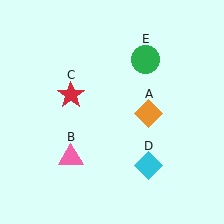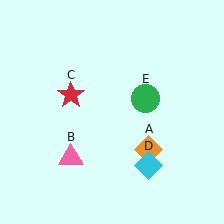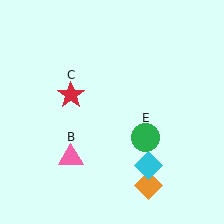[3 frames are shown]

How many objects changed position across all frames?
2 objects changed position: orange diamond (object A), green circle (object E).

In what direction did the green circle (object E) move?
The green circle (object E) moved down.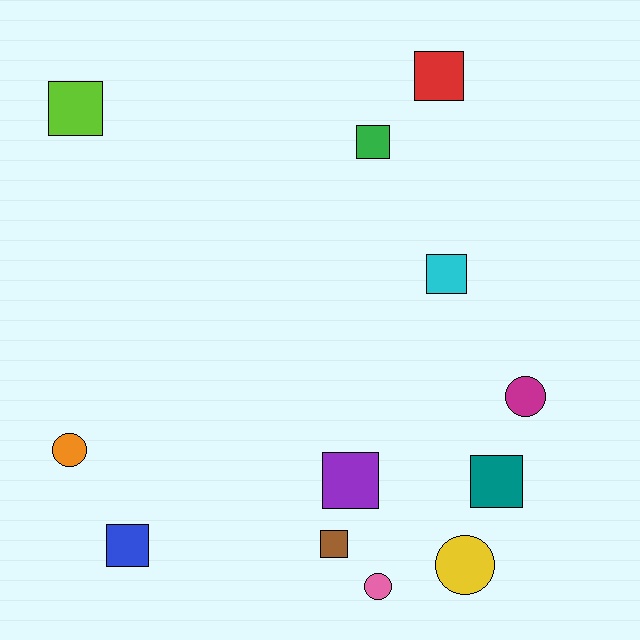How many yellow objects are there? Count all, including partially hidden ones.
There is 1 yellow object.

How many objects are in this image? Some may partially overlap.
There are 12 objects.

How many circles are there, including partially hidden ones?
There are 4 circles.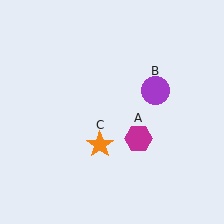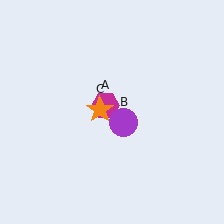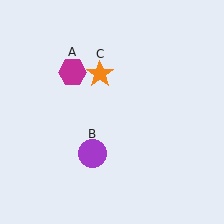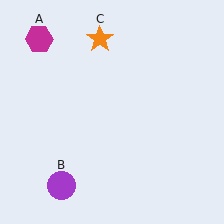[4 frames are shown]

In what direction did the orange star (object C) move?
The orange star (object C) moved up.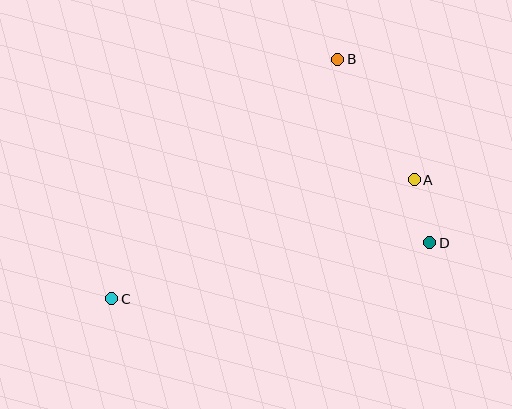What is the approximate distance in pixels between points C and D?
The distance between C and D is approximately 323 pixels.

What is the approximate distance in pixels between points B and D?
The distance between B and D is approximately 205 pixels.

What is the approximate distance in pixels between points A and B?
The distance between A and B is approximately 143 pixels.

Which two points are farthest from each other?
Points B and C are farthest from each other.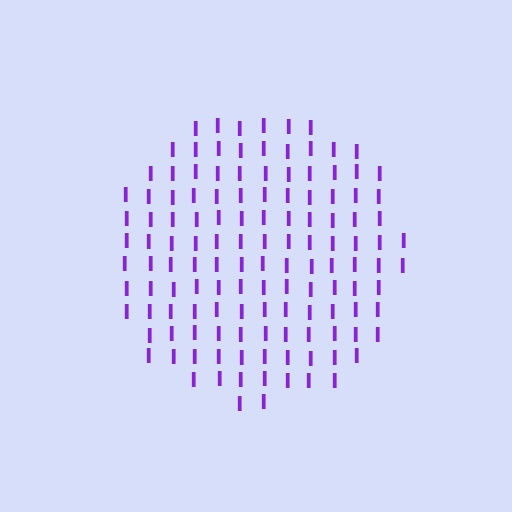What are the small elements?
The small elements are letter I's.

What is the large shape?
The large shape is a circle.